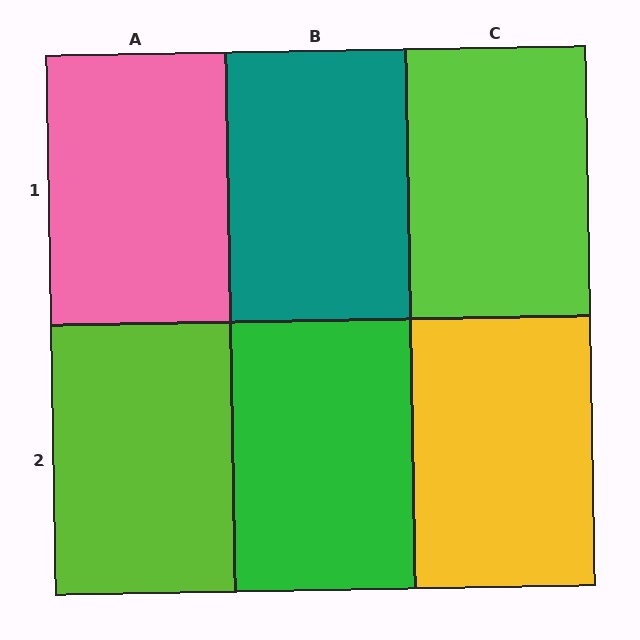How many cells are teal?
1 cell is teal.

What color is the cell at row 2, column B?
Green.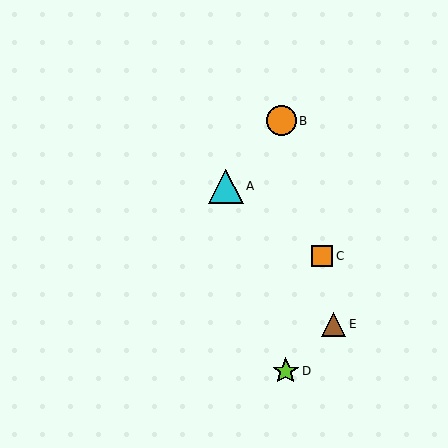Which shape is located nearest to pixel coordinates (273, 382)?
The lime star (labeled D) at (286, 371) is nearest to that location.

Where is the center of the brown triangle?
The center of the brown triangle is at (333, 324).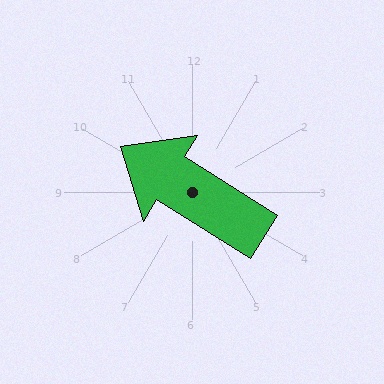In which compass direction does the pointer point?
Northwest.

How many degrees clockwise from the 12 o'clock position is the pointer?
Approximately 302 degrees.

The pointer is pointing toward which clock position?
Roughly 10 o'clock.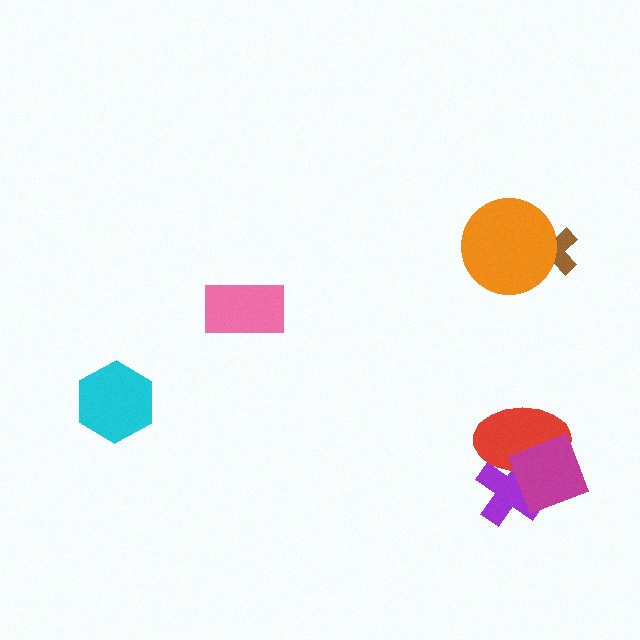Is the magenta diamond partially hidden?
No, no other shape covers it.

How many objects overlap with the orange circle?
1 object overlaps with the orange circle.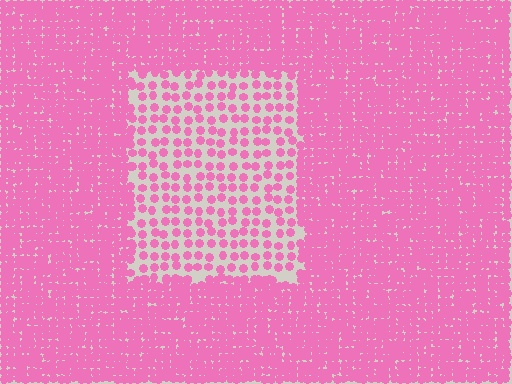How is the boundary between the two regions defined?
The boundary is defined by a change in element density (approximately 2.6x ratio). All elements are the same color, size, and shape.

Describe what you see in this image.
The image contains small pink elements arranged at two different densities. A rectangle-shaped region is visible where the elements are less densely packed than the surrounding area.